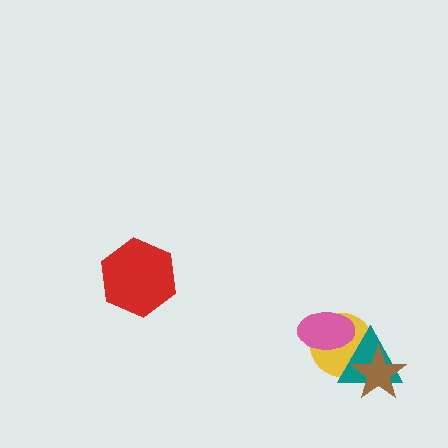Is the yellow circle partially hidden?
Yes, it is partially covered by another shape.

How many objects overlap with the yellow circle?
3 objects overlap with the yellow circle.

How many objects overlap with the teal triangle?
3 objects overlap with the teal triangle.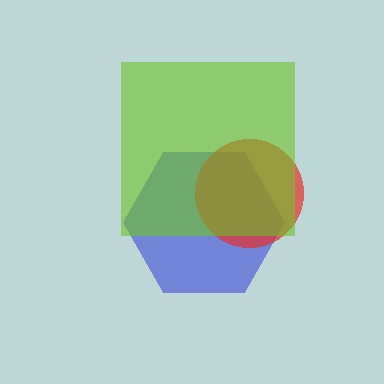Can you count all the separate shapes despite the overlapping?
Yes, there are 3 separate shapes.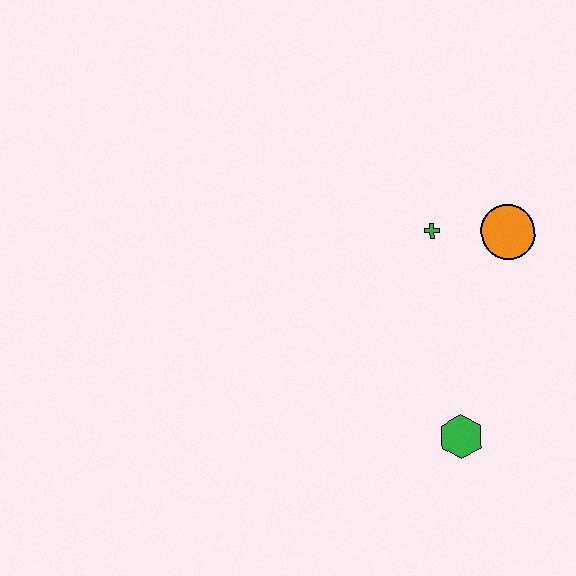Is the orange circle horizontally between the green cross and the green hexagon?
No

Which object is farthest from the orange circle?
The green hexagon is farthest from the orange circle.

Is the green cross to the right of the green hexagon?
No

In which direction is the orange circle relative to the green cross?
The orange circle is to the right of the green cross.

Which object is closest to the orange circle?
The green cross is closest to the orange circle.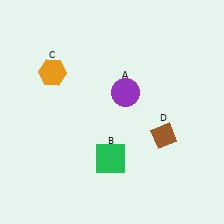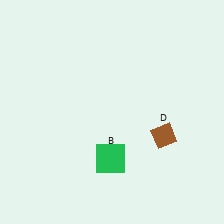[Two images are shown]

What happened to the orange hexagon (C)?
The orange hexagon (C) was removed in Image 2. It was in the top-left area of Image 1.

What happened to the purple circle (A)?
The purple circle (A) was removed in Image 2. It was in the top-right area of Image 1.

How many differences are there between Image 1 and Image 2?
There are 2 differences between the two images.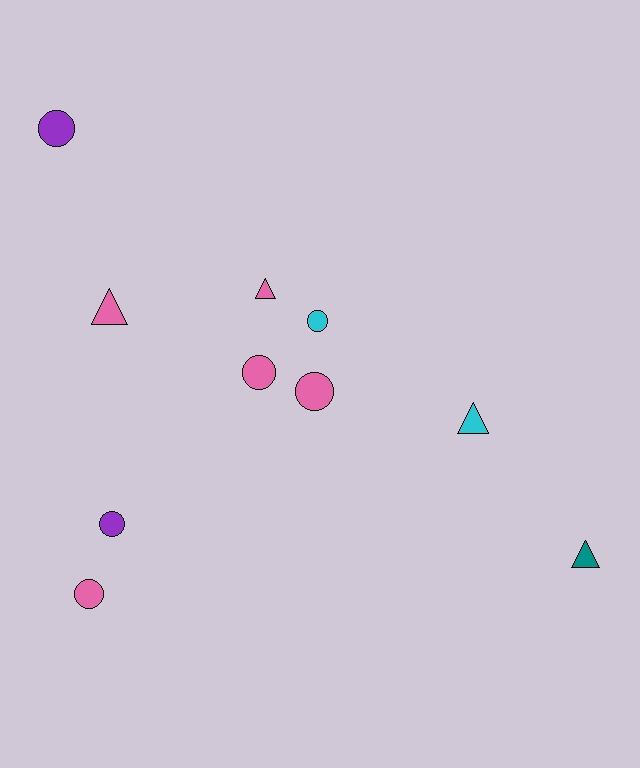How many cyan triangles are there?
There is 1 cyan triangle.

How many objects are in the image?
There are 10 objects.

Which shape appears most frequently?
Circle, with 6 objects.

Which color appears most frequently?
Pink, with 5 objects.